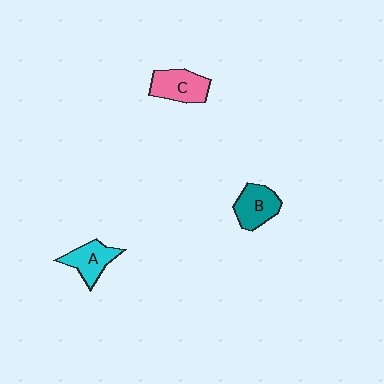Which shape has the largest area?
Shape C (pink).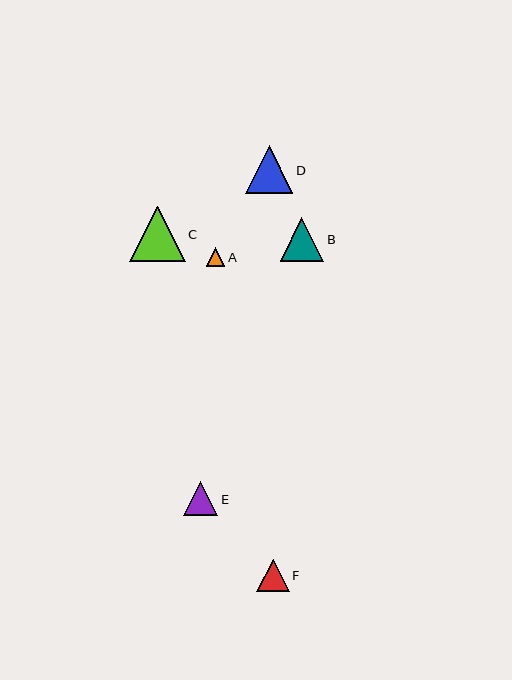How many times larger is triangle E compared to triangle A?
Triangle E is approximately 1.8 times the size of triangle A.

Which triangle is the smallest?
Triangle A is the smallest with a size of approximately 19 pixels.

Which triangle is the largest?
Triangle C is the largest with a size of approximately 56 pixels.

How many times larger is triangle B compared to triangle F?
Triangle B is approximately 1.4 times the size of triangle F.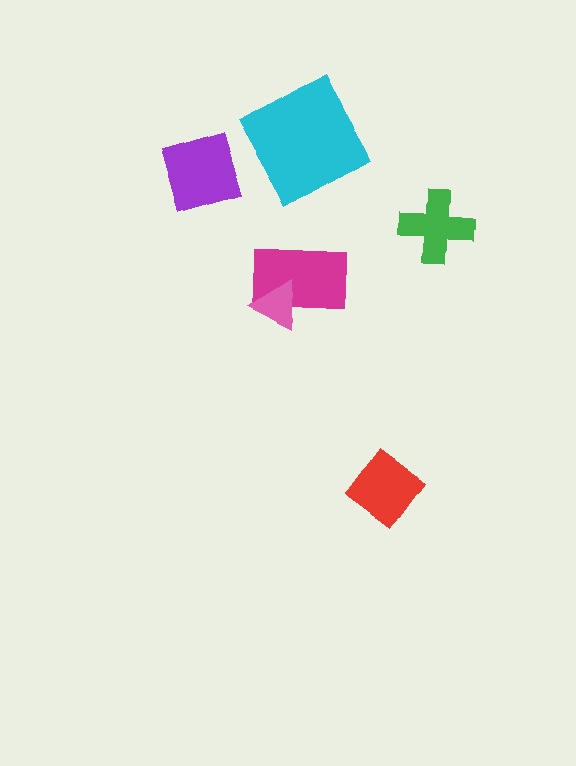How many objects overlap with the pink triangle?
1 object overlaps with the pink triangle.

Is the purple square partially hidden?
No, no other shape covers it.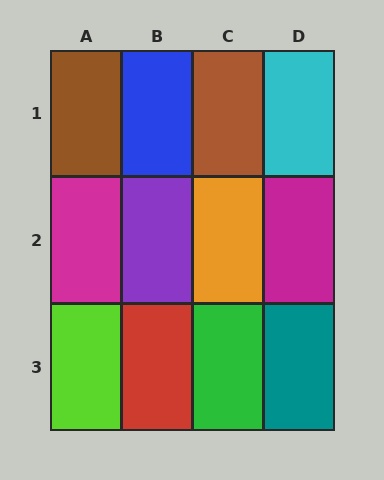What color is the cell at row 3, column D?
Teal.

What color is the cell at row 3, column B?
Red.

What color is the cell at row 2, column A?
Magenta.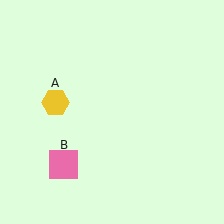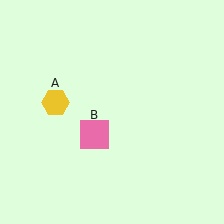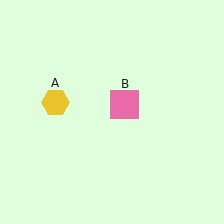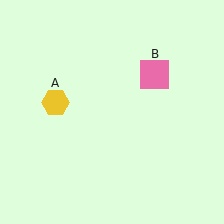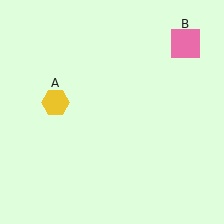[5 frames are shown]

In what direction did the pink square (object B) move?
The pink square (object B) moved up and to the right.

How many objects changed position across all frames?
1 object changed position: pink square (object B).